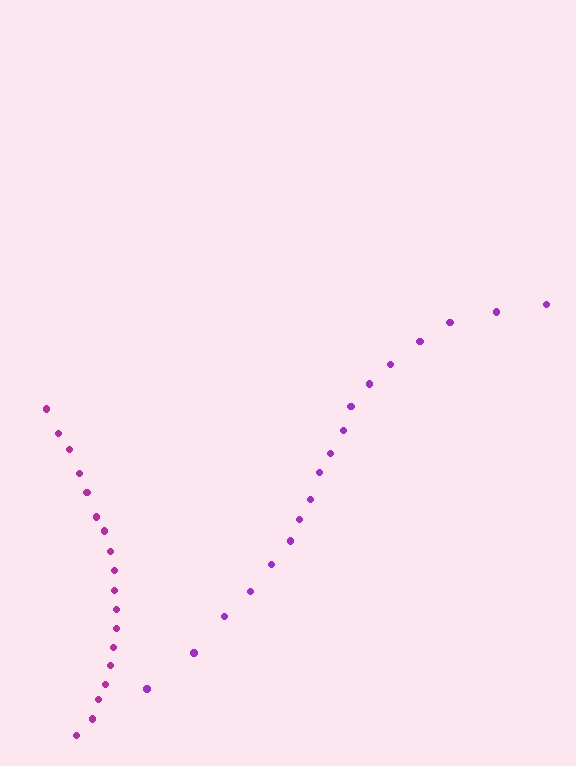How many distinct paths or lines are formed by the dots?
There are 2 distinct paths.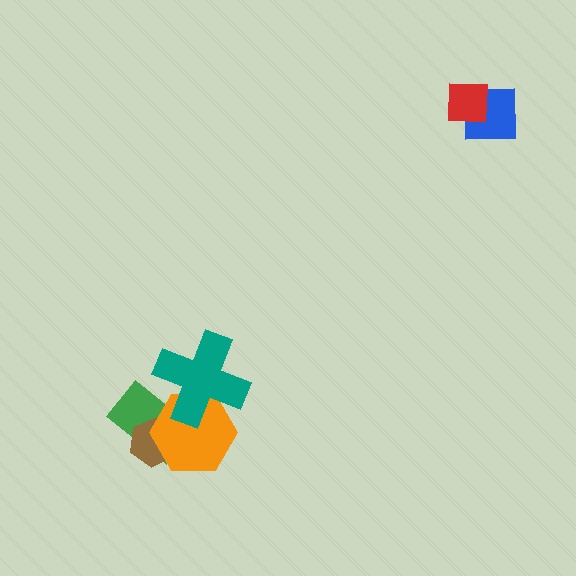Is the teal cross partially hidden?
No, no other shape covers it.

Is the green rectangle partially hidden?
Yes, it is partially covered by another shape.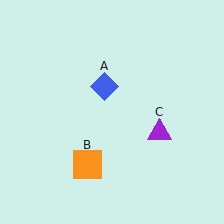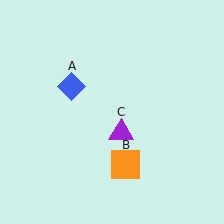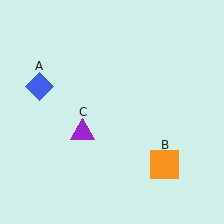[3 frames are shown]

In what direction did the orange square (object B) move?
The orange square (object B) moved right.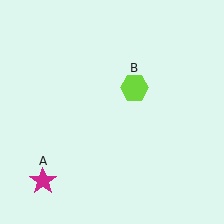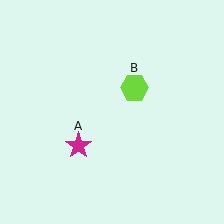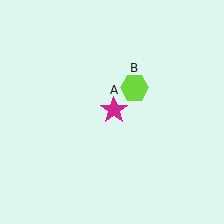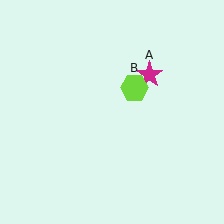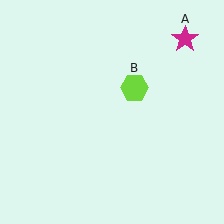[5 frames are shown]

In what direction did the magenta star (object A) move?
The magenta star (object A) moved up and to the right.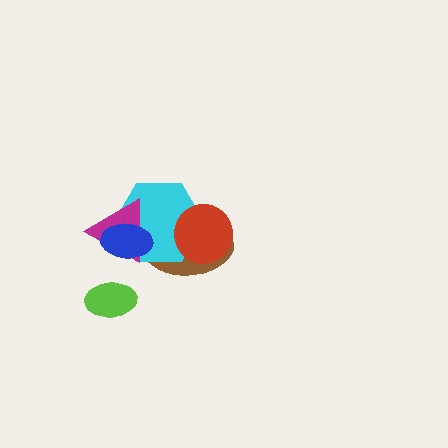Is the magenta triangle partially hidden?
Yes, it is partially covered by another shape.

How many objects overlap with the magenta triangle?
3 objects overlap with the magenta triangle.